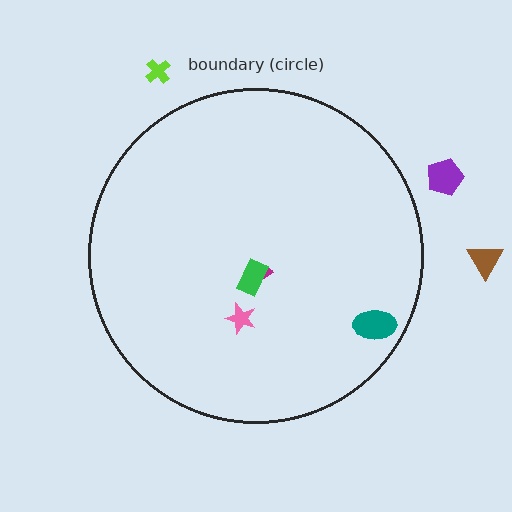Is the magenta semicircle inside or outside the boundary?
Inside.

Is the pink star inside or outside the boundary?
Inside.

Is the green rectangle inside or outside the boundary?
Inside.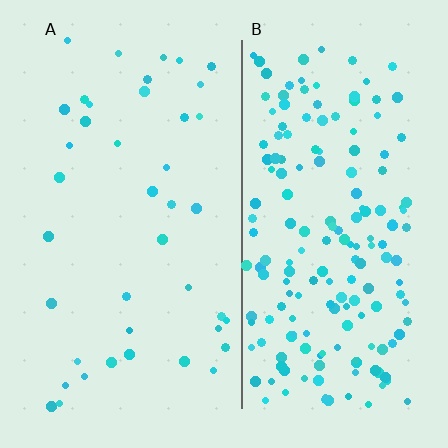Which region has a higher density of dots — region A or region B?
B (the right).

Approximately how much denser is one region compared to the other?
Approximately 4.4× — region B over region A.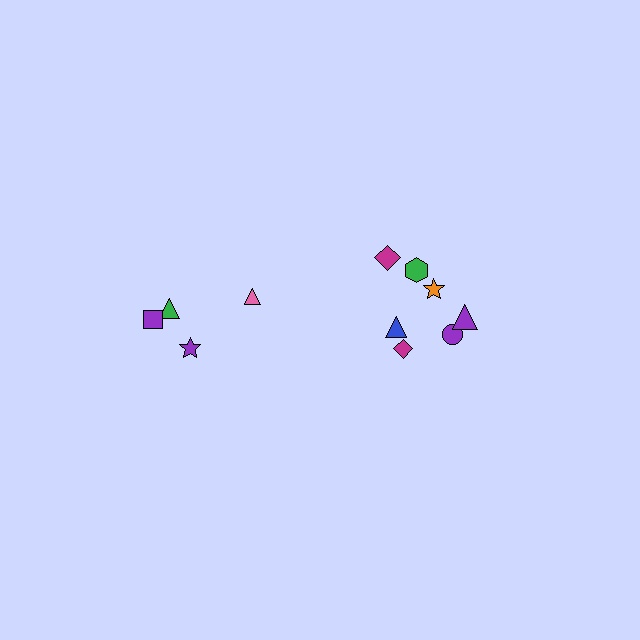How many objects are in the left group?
There are 4 objects.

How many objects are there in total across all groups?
There are 11 objects.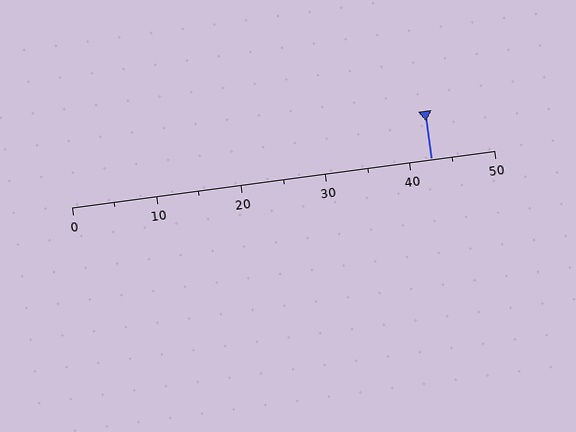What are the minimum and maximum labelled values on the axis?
The axis runs from 0 to 50.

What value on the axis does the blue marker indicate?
The marker indicates approximately 42.5.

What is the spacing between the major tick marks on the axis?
The major ticks are spaced 10 apart.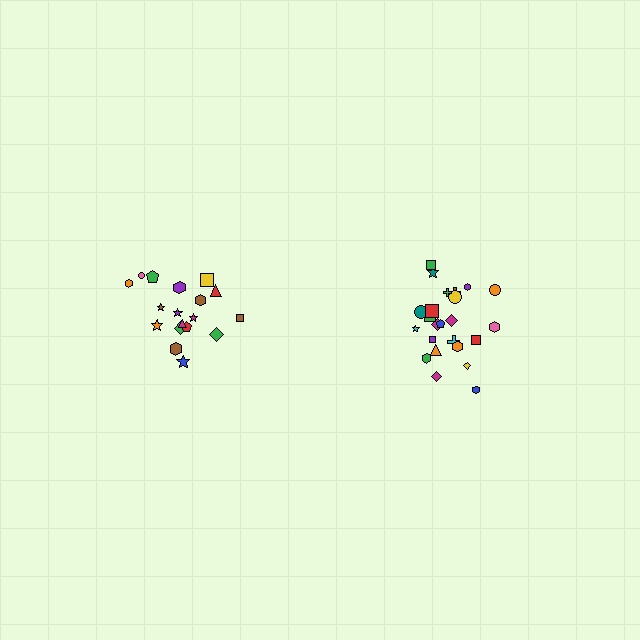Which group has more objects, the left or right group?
The right group.